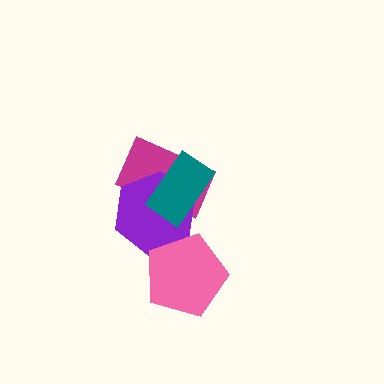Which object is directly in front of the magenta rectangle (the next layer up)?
The purple hexagon is directly in front of the magenta rectangle.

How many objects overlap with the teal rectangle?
2 objects overlap with the teal rectangle.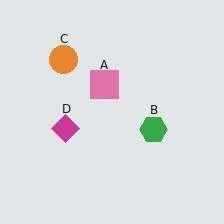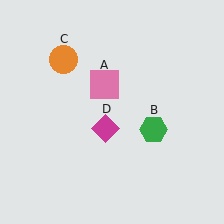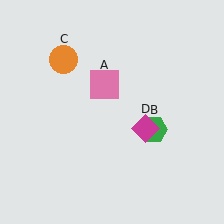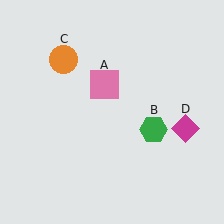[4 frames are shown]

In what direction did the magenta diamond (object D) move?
The magenta diamond (object D) moved right.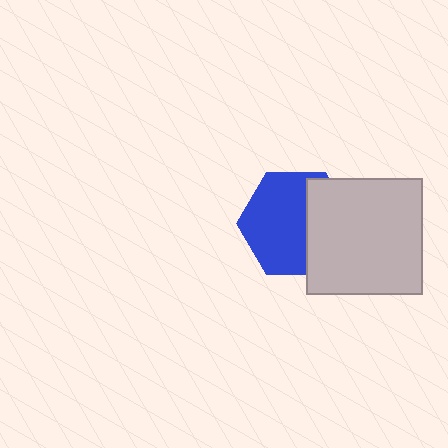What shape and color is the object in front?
The object in front is a light gray square.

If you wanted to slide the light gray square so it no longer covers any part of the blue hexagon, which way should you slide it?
Slide it right — that is the most direct way to separate the two shapes.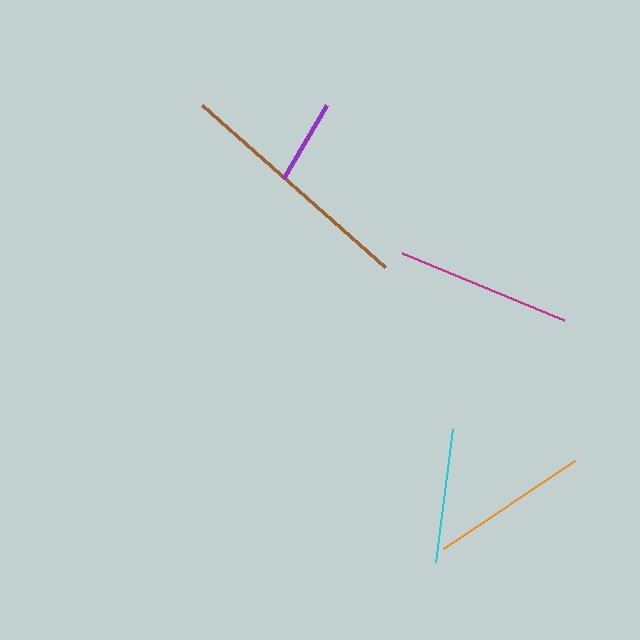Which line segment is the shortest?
The purple line is the shortest at approximately 84 pixels.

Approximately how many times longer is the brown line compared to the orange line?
The brown line is approximately 1.5 times the length of the orange line.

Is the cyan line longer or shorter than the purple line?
The cyan line is longer than the purple line.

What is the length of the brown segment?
The brown segment is approximately 245 pixels long.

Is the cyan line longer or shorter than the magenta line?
The magenta line is longer than the cyan line.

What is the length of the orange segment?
The orange segment is approximately 158 pixels long.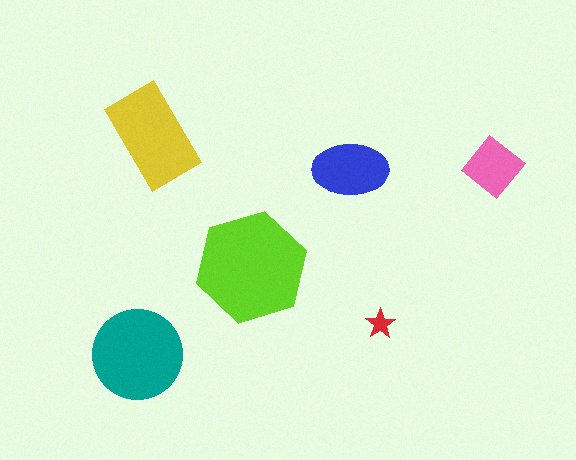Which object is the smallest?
The red star.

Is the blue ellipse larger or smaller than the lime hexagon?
Smaller.